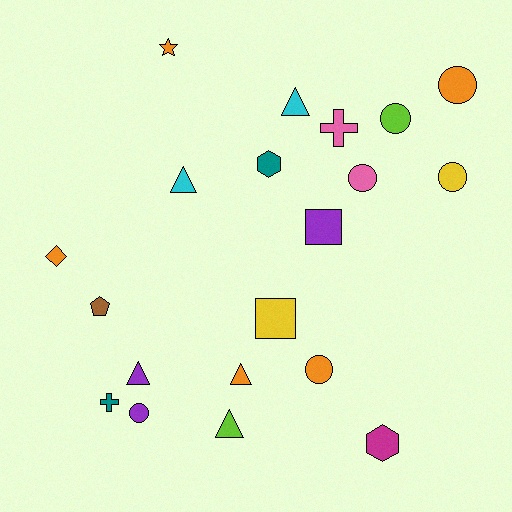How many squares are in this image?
There are 2 squares.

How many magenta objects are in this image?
There is 1 magenta object.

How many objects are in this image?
There are 20 objects.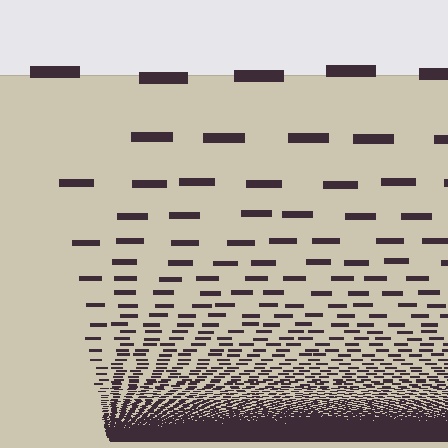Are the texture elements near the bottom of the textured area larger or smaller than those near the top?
Smaller. The gradient is inverted — elements near the bottom are smaller and denser.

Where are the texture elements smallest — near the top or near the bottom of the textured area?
Near the bottom.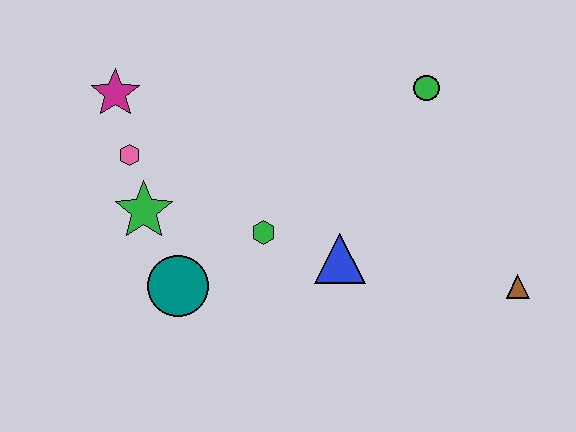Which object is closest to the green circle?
The blue triangle is closest to the green circle.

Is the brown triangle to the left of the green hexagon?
No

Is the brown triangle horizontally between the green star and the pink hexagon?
No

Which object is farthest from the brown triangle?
The magenta star is farthest from the brown triangle.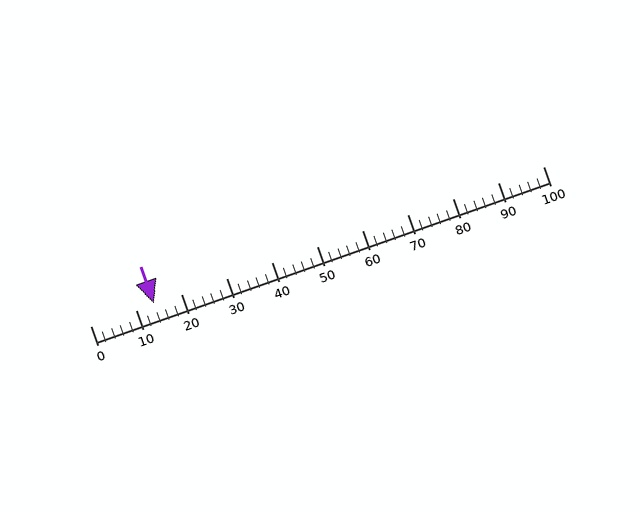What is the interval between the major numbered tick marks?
The major tick marks are spaced 10 units apart.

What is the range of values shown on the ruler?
The ruler shows values from 0 to 100.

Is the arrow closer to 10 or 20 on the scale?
The arrow is closer to 10.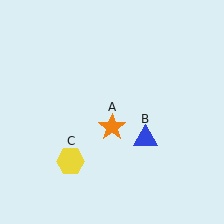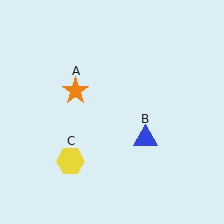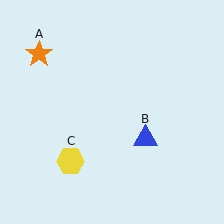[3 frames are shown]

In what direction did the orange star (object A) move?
The orange star (object A) moved up and to the left.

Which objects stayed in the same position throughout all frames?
Blue triangle (object B) and yellow hexagon (object C) remained stationary.